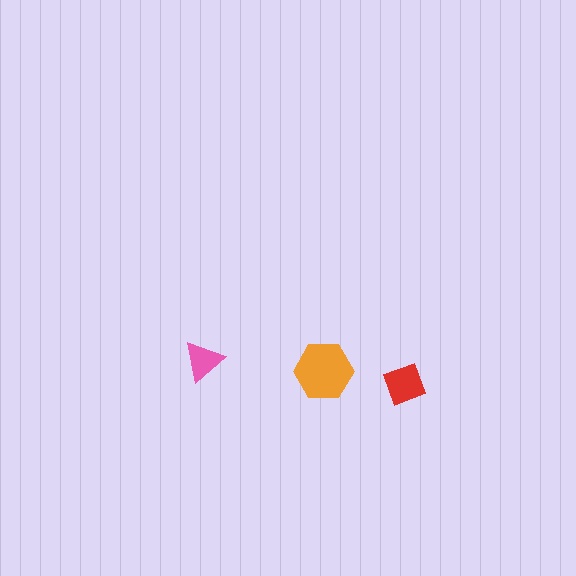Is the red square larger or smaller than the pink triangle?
Larger.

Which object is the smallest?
The pink triangle.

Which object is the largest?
The orange hexagon.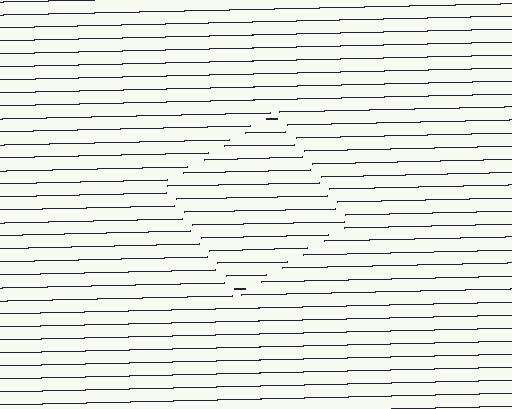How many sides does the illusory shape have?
4 sides — the line-ends trace a square.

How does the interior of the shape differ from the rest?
The interior of the shape contains the same grating, shifted by half a period — the contour is defined by the phase discontinuity where line-ends from the inner and outer gratings abut.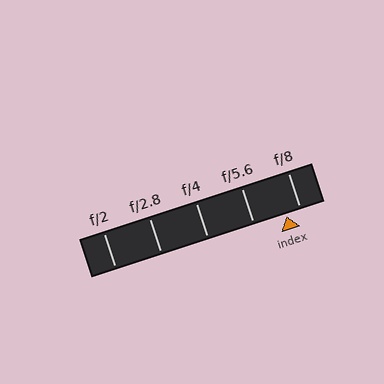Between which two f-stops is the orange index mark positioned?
The index mark is between f/5.6 and f/8.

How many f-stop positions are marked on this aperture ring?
There are 5 f-stop positions marked.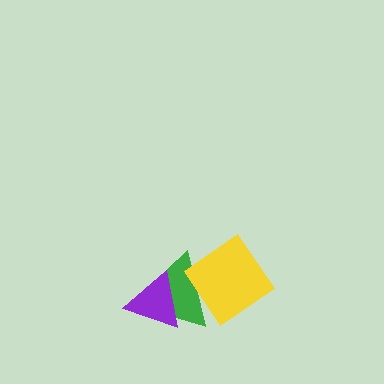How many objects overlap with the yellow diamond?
1 object overlaps with the yellow diamond.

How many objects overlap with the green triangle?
2 objects overlap with the green triangle.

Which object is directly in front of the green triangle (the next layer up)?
The purple triangle is directly in front of the green triangle.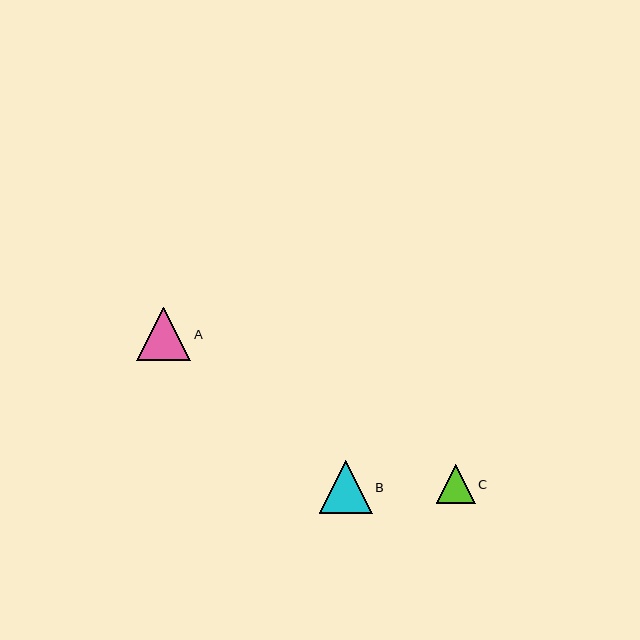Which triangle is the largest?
Triangle A is the largest with a size of approximately 54 pixels.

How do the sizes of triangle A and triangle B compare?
Triangle A and triangle B are approximately the same size.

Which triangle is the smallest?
Triangle C is the smallest with a size of approximately 39 pixels.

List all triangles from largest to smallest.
From largest to smallest: A, B, C.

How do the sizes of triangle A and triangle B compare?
Triangle A and triangle B are approximately the same size.